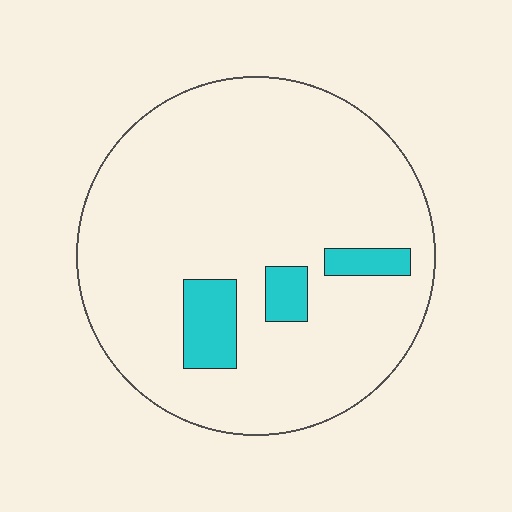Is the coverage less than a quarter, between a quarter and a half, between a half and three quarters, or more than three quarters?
Less than a quarter.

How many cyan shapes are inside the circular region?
3.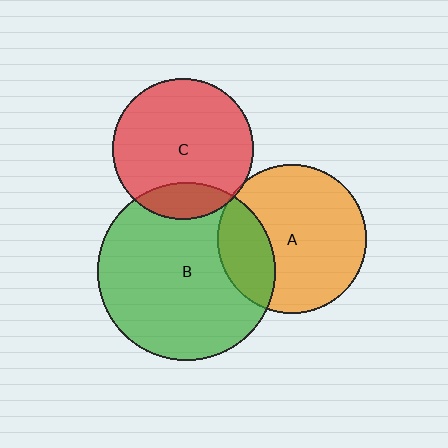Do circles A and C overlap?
Yes.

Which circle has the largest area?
Circle B (green).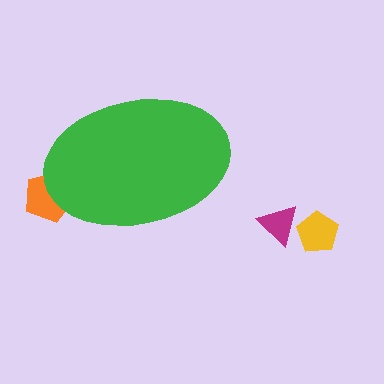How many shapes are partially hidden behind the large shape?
1 shape is partially hidden.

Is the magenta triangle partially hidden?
No, the magenta triangle is fully visible.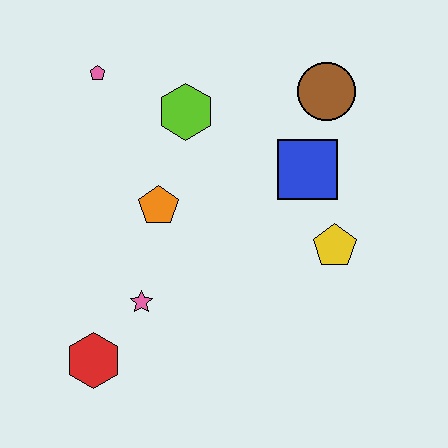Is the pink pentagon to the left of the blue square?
Yes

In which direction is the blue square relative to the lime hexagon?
The blue square is to the right of the lime hexagon.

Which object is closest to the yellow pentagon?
The blue square is closest to the yellow pentagon.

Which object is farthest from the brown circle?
The red hexagon is farthest from the brown circle.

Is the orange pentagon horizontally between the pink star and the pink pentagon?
No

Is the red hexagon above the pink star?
No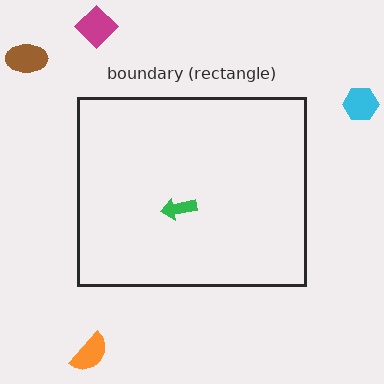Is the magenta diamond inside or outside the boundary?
Outside.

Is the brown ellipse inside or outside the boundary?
Outside.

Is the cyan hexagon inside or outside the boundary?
Outside.